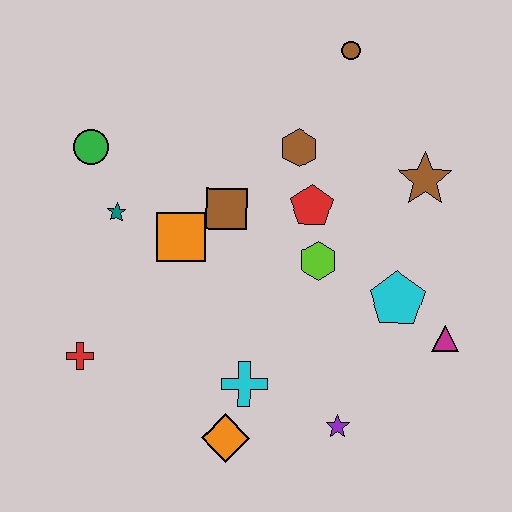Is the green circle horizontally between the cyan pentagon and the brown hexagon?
No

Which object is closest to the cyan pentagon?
The magenta triangle is closest to the cyan pentagon.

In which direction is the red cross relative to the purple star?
The red cross is to the left of the purple star.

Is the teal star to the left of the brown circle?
Yes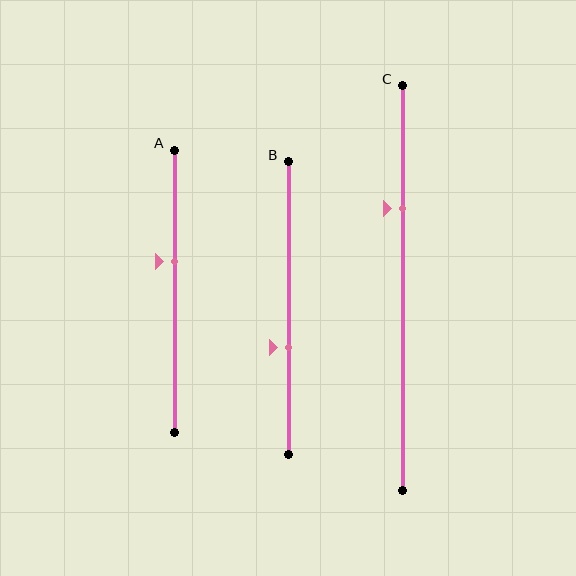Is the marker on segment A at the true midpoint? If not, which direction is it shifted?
No, the marker on segment A is shifted upward by about 10% of the segment length.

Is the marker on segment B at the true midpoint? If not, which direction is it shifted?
No, the marker on segment B is shifted downward by about 14% of the segment length.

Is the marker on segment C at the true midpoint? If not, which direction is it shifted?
No, the marker on segment C is shifted upward by about 20% of the segment length.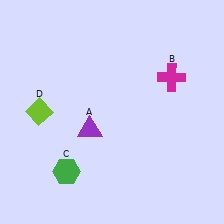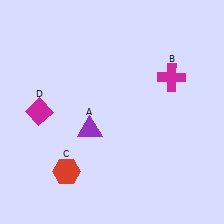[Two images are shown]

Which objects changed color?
C changed from green to red. D changed from lime to magenta.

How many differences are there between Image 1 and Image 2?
There are 2 differences between the two images.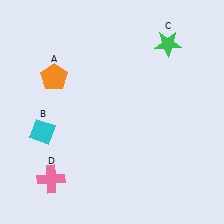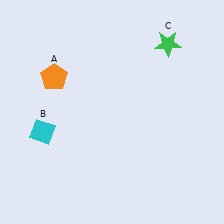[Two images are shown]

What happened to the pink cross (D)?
The pink cross (D) was removed in Image 2. It was in the bottom-left area of Image 1.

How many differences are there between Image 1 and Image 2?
There is 1 difference between the two images.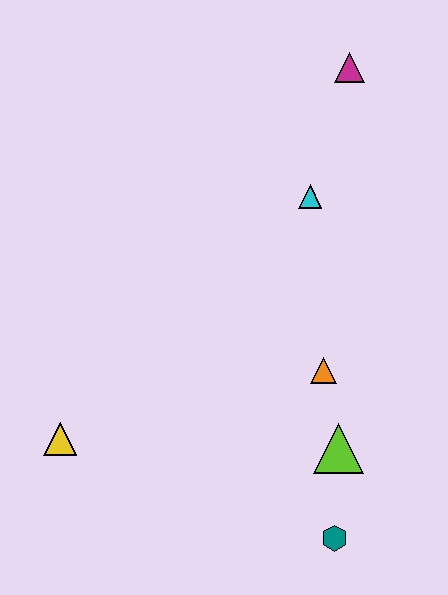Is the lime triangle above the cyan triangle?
No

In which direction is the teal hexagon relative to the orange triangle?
The teal hexagon is below the orange triangle.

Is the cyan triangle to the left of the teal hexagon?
Yes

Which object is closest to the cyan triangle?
The magenta triangle is closest to the cyan triangle.